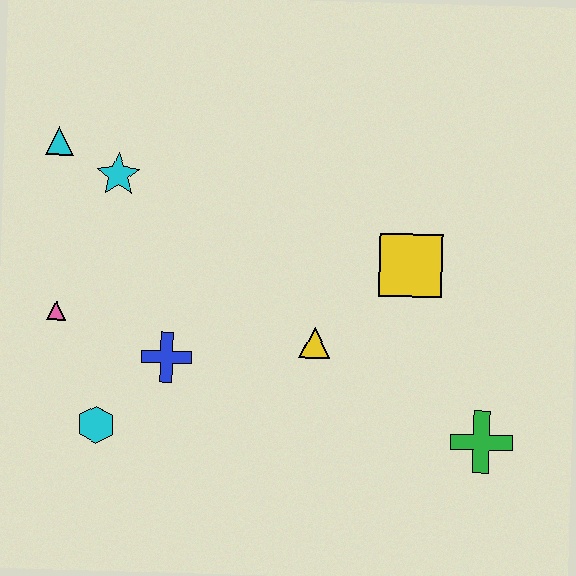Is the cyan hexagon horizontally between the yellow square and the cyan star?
No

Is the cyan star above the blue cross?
Yes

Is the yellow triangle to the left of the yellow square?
Yes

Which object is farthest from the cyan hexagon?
The green cross is farthest from the cyan hexagon.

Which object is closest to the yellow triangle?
The yellow square is closest to the yellow triangle.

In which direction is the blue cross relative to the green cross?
The blue cross is to the left of the green cross.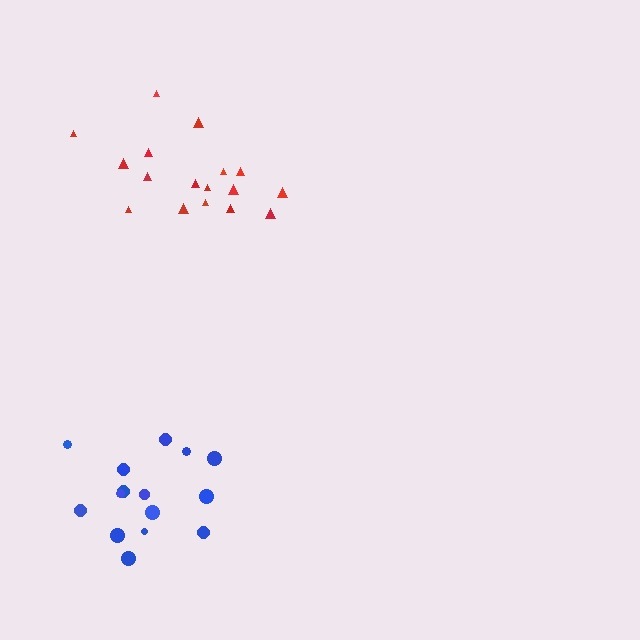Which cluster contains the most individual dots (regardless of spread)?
Red (17).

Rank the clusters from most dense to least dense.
red, blue.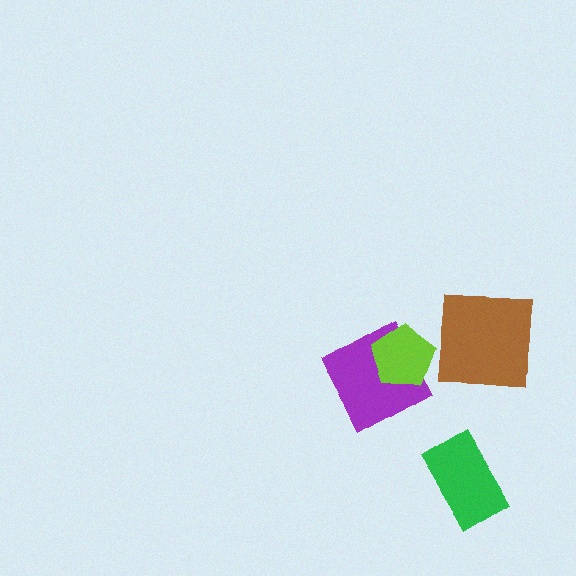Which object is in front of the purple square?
The lime pentagon is in front of the purple square.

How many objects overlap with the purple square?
1 object overlaps with the purple square.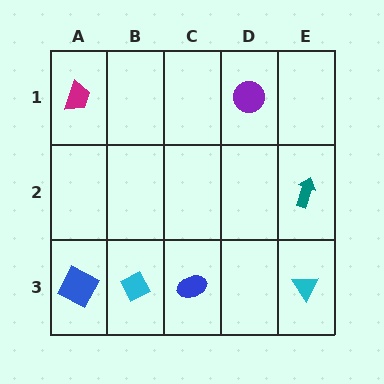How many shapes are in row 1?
2 shapes.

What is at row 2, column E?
A teal arrow.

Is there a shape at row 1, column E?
No, that cell is empty.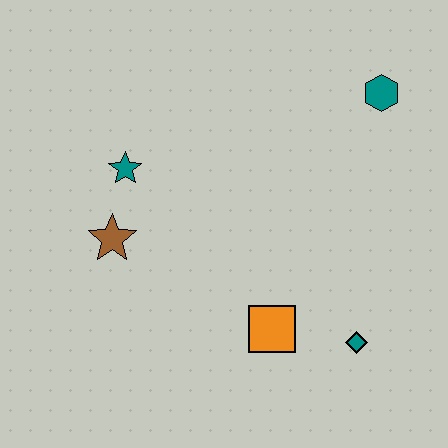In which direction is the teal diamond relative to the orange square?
The teal diamond is to the right of the orange square.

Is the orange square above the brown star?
No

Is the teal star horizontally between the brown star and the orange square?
Yes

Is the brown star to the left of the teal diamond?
Yes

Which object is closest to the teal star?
The brown star is closest to the teal star.